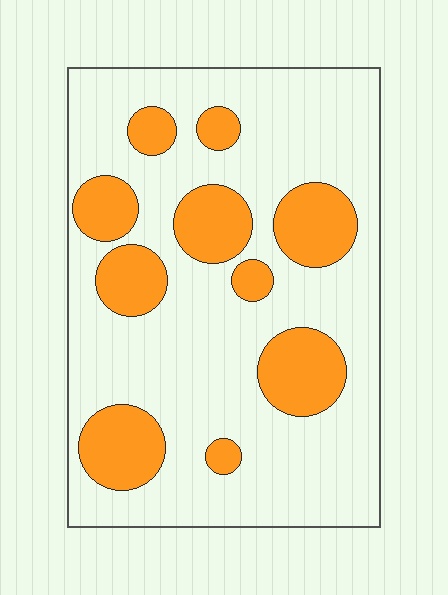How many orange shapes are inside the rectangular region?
10.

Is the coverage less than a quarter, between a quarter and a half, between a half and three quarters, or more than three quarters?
Between a quarter and a half.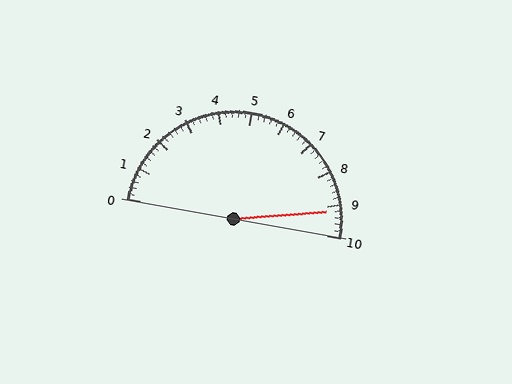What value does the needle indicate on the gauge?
The needle indicates approximately 9.2.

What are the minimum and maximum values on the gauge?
The gauge ranges from 0 to 10.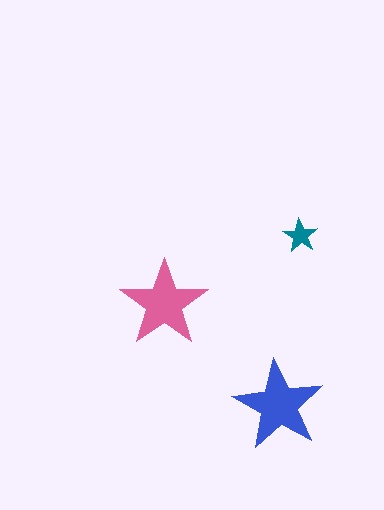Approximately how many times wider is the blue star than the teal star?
About 2.5 times wider.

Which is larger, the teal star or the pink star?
The pink one.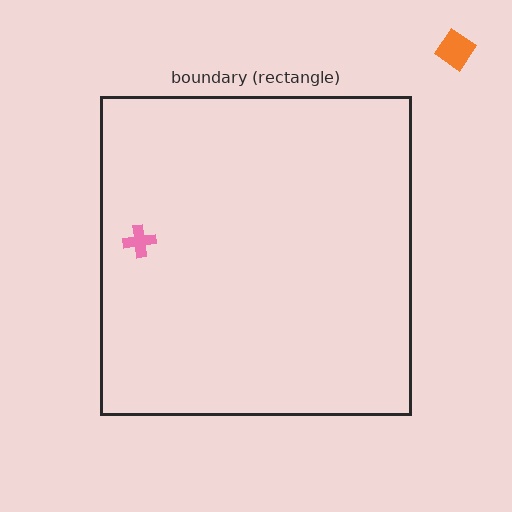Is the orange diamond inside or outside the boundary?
Outside.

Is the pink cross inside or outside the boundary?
Inside.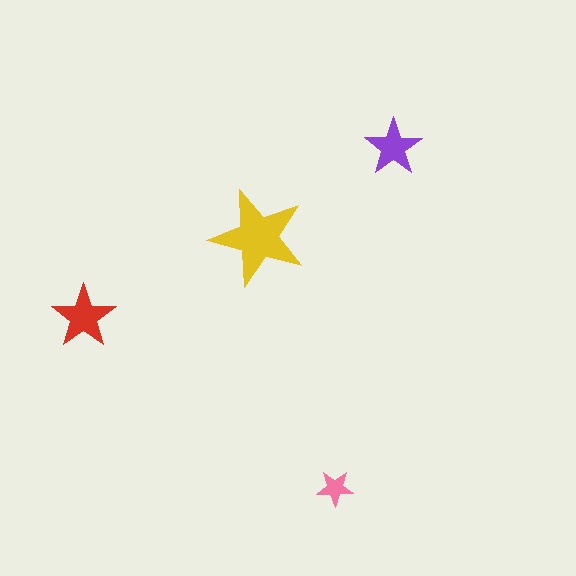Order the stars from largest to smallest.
the yellow one, the red one, the purple one, the pink one.